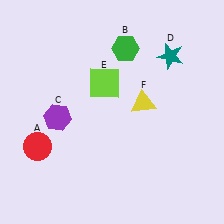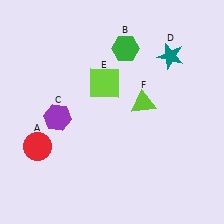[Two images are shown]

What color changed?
The triangle (F) changed from yellow in Image 1 to lime in Image 2.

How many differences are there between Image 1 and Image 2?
There is 1 difference between the two images.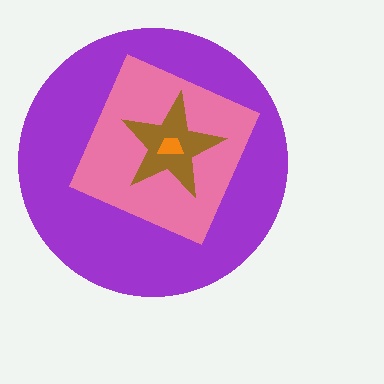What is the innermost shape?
The orange trapezoid.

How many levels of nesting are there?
4.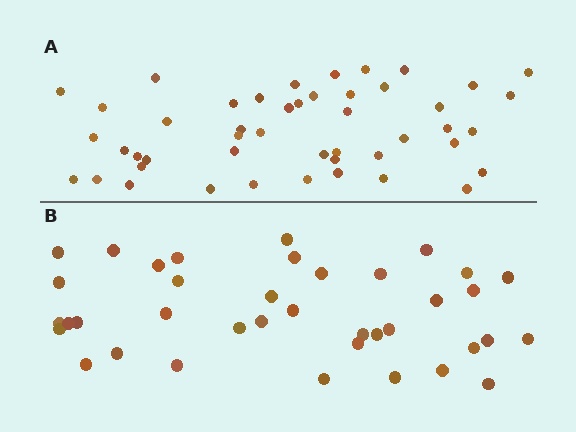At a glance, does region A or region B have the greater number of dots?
Region A (the top region) has more dots.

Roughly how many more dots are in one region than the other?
Region A has roughly 8 or so more dots than region B.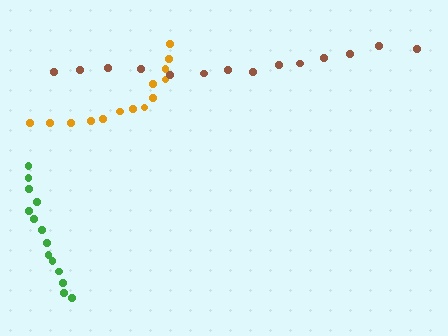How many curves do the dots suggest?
There are 3 distinct paths.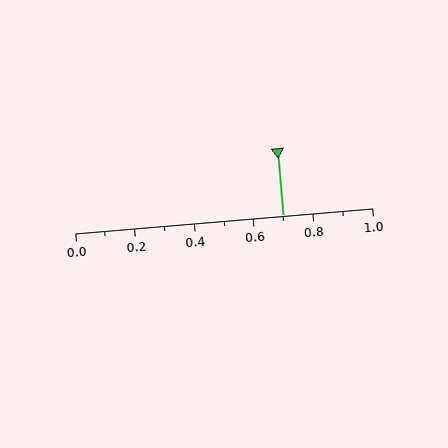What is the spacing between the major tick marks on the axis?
The major ticks are spaced 0.2 apart.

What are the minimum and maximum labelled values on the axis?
The axis runs from 0.0 to 1.0.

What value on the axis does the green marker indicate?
The marker indicates approximately 0.7.